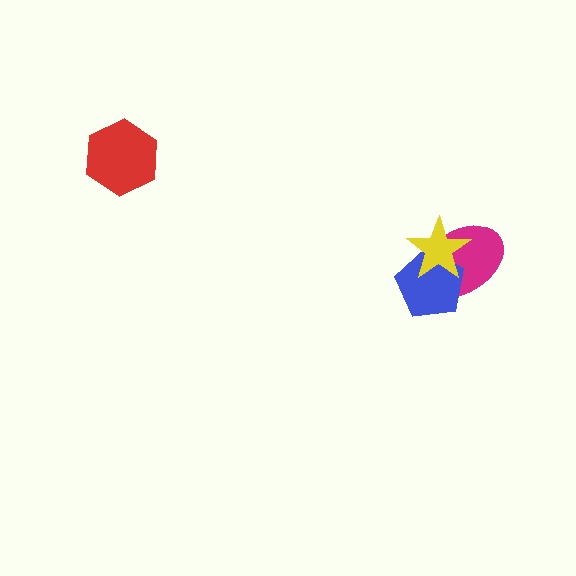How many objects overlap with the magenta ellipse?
2 objects overlap with the magenta ellipse.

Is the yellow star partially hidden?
No, no other shape covers it.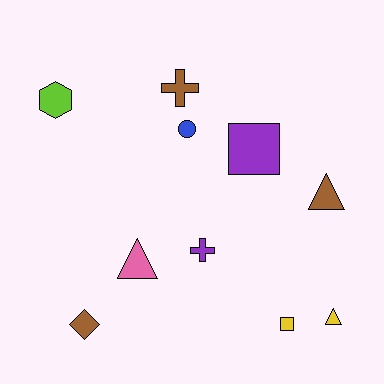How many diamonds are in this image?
There is 1 diamond.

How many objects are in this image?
There are 10 objects.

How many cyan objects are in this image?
There are no cyan objects.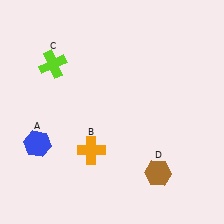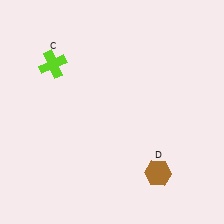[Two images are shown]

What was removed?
The orange cross (B), the blue hexagon (A) were removed in Image 2.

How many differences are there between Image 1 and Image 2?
There are 2 differences between the two images.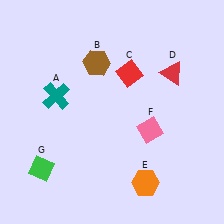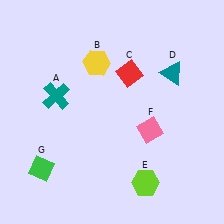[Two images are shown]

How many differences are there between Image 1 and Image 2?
There are 3 differences between the two images.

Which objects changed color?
B changed from brown to yellow. D changed from red to teal. E changed from orange to lime.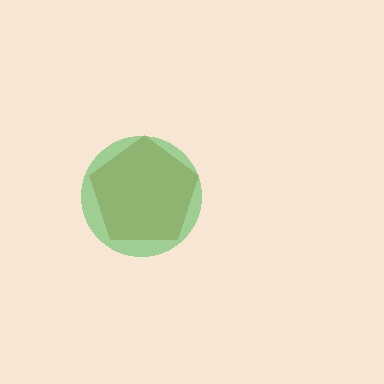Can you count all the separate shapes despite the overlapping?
Yes, there are 2 separate shapes.